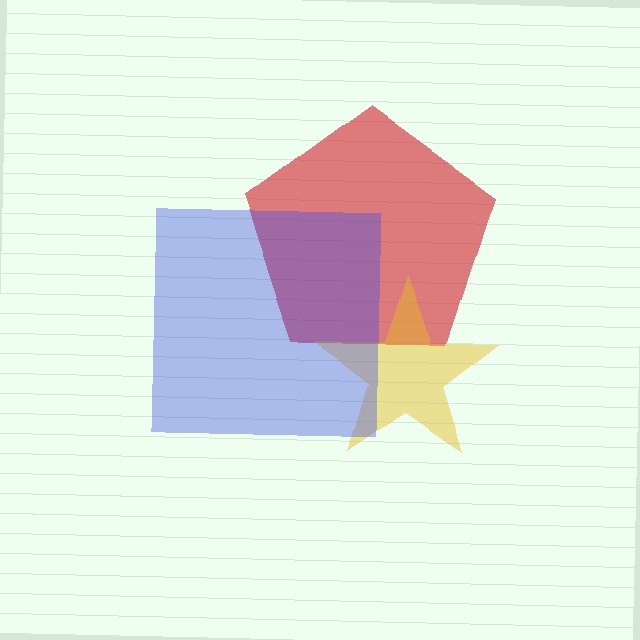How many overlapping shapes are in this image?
There are 3 overlapping shapes in the image.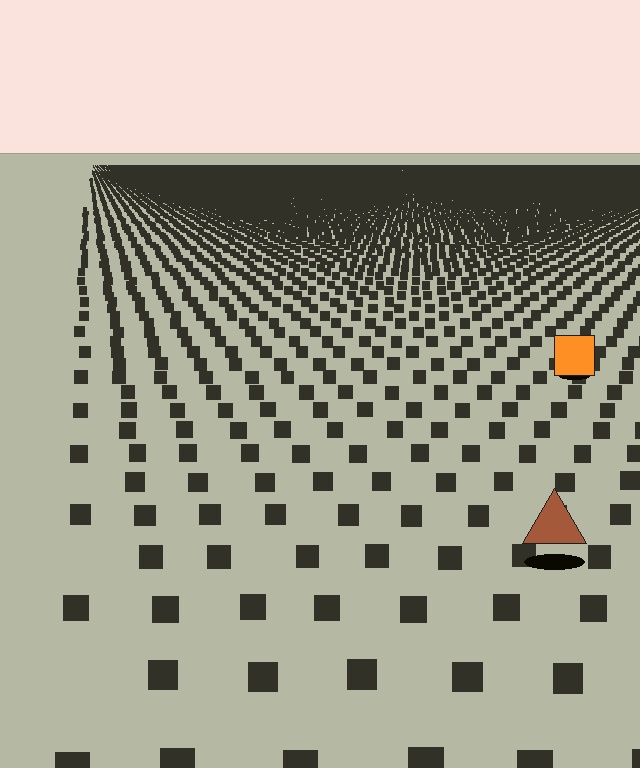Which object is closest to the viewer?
The brown triangle is closest. The texture marks near it are larger and more spread out.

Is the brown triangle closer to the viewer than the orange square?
Yes. The brown triangle is closer — you can tell from the texture gradient: the ground texture is coarser near it.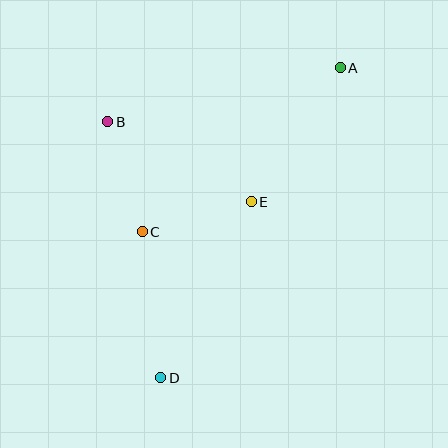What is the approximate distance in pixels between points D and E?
The distance between D and E is approximately 198 pixels.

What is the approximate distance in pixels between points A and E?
The distance between A and E is approximately 161 pixels.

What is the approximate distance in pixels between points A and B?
The distance between A and B is approximately 239 pixels.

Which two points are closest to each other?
Points C and E are closest to each other.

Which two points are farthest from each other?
Points A and D are farthest from each other.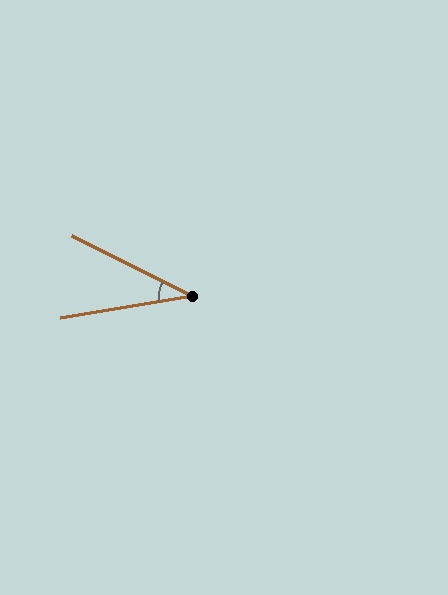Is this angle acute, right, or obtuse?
It is acute.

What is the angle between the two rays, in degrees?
Approximately 36 degrees.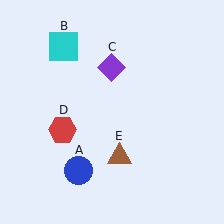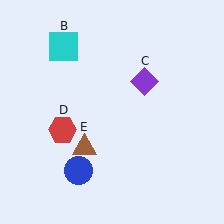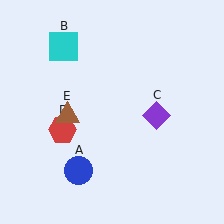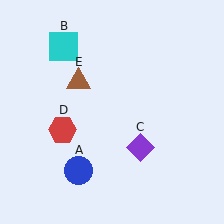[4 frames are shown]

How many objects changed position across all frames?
2 objects changed position: purple diamond (object C), brown triangle (object E).